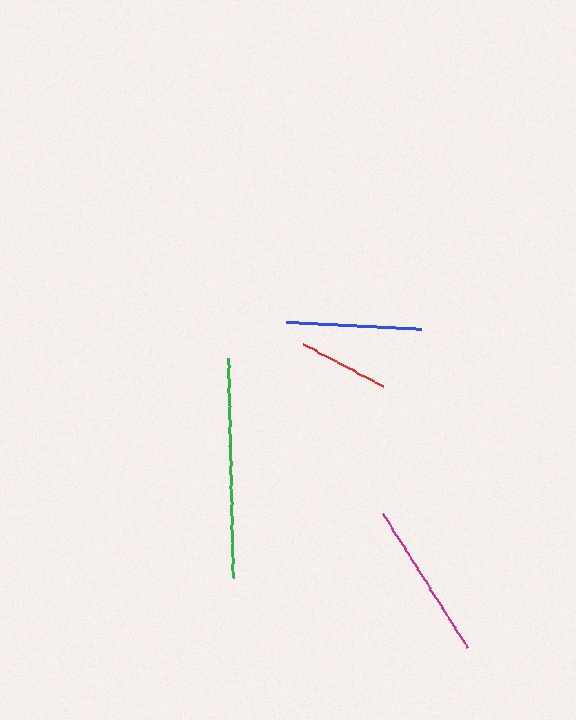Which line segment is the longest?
The green line is the longest at approximately 220 pixels.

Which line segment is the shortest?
The red line is the shortest at approximately 90 pixels.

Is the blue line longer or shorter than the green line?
The green line is longer than the blue line.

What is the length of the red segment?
The red segment is approximately 90 pixels long.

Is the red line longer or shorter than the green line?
The green line is longer than the red line.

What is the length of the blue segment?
The blue segment is approximately 135 pixels long.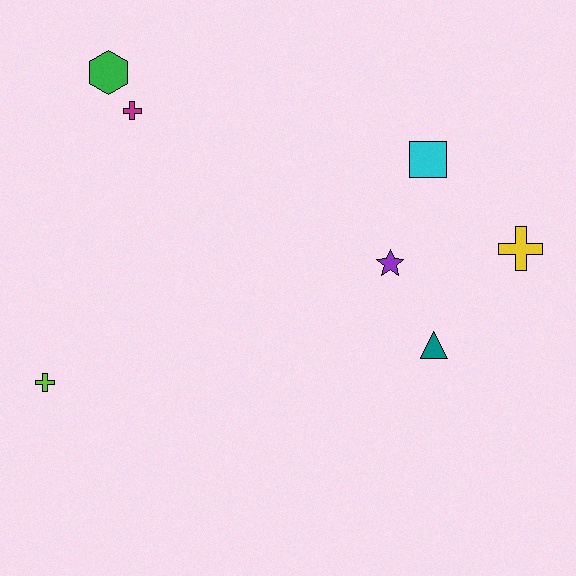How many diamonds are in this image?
There are no diamonds.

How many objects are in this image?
There are 7 objects.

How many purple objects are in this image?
There is 1 purple object.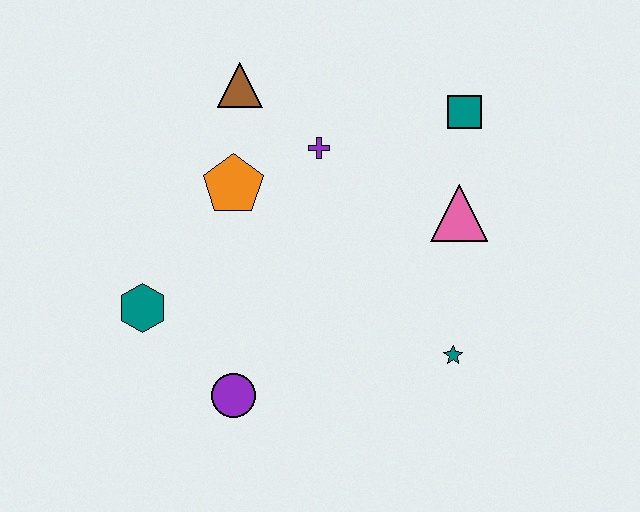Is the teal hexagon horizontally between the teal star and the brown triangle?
No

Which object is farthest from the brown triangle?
The teal star is farthest from the brown triangle.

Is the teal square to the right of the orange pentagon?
Yes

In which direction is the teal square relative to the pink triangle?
The teal square is above the pink triangle.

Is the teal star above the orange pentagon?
No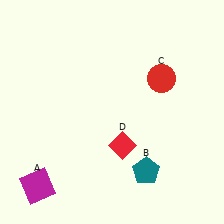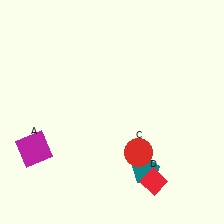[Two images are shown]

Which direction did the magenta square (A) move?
The magenta square (A) moved up.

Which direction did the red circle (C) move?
The red circle (C) moved down.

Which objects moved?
The objects that moved are: the magenta square (A), the red circle (C), the red diamond (D).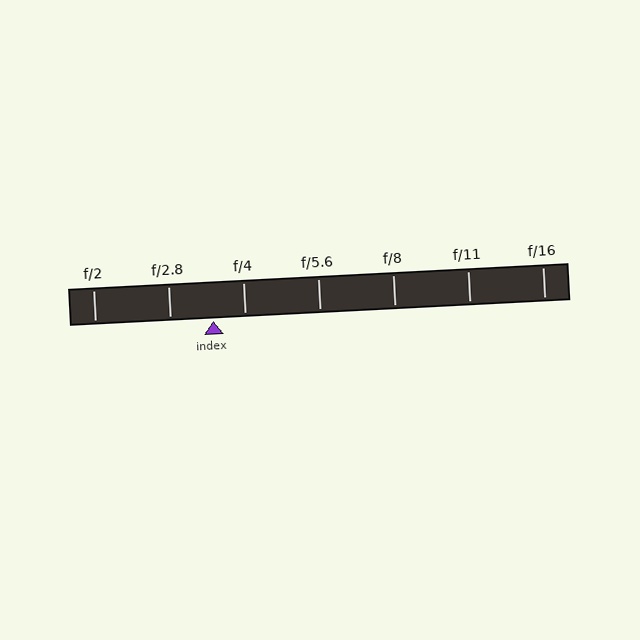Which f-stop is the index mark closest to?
The index mark is closest to f/4.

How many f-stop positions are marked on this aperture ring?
There are 7 f-stop positions marked.